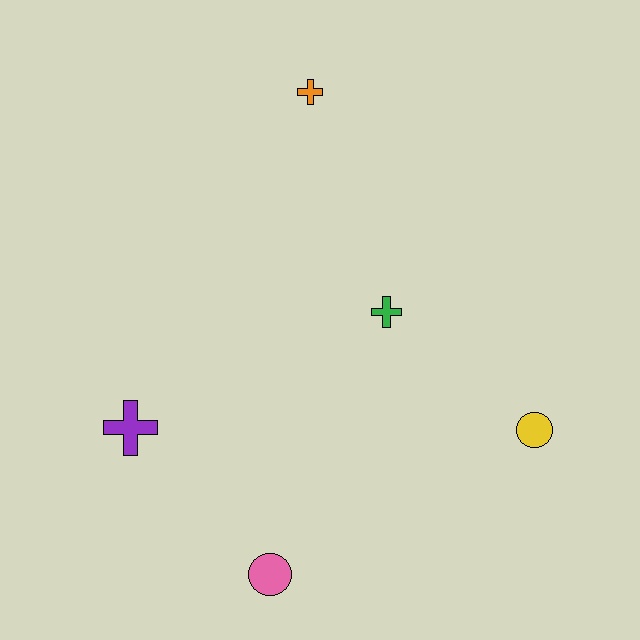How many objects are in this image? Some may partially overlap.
There are 5 objects.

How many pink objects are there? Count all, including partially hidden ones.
There is 1 pink object.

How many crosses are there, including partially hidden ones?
There are 3 crosses.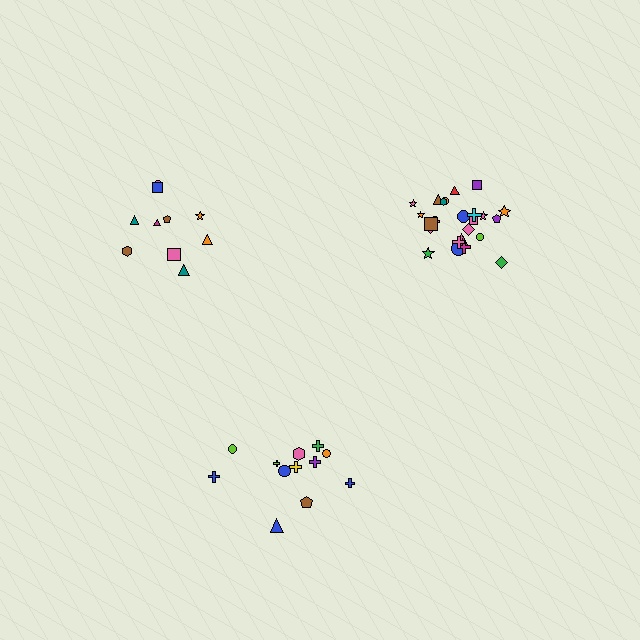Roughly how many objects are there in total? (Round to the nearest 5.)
Roughly 45 objects in total.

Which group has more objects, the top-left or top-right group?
The top-right group.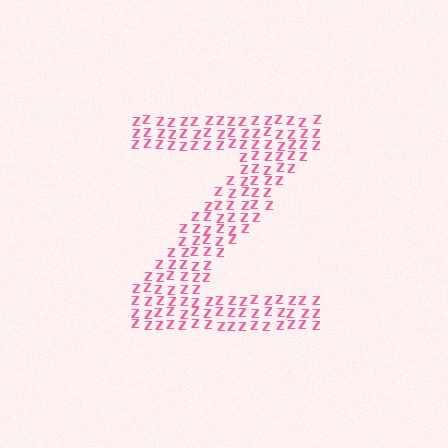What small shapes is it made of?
It is made of small letter Z's.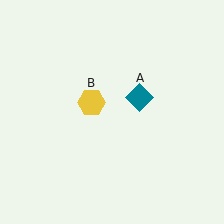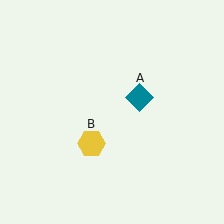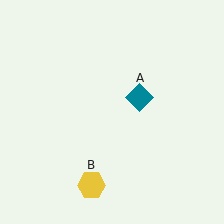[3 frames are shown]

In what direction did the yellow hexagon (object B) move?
The yellow hexagon (object B) moved down.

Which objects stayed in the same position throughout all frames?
Teal diamond (object A) remained stationary.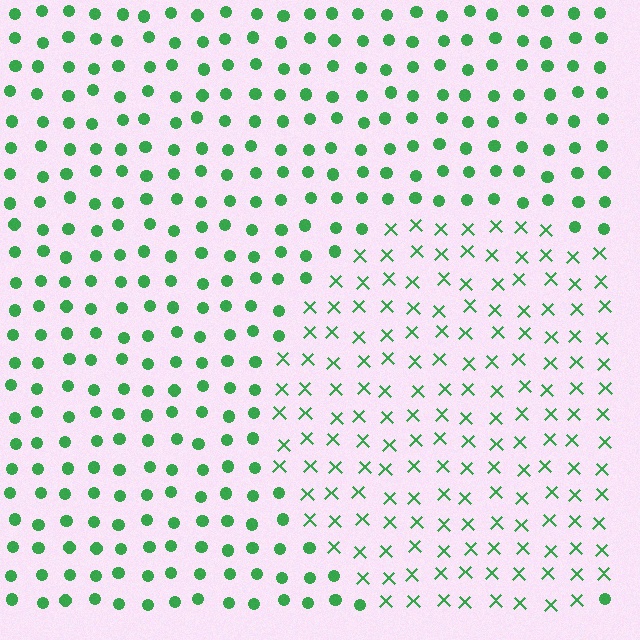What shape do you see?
I see a circle.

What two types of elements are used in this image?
The image uses X marks inside the circle region and circles outside it.